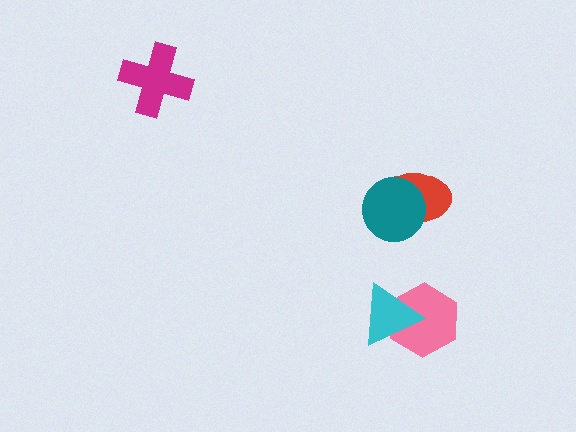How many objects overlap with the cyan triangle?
1 object overlaps with the cyan triangle.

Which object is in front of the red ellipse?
The teal circle is in front of the red ellipse.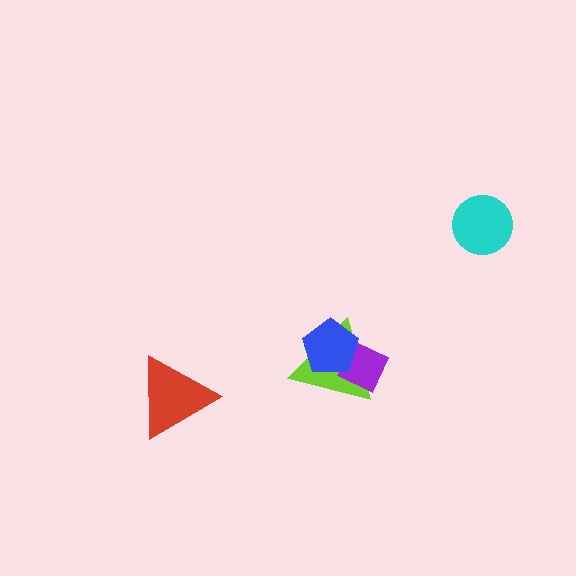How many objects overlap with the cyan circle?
0 objects overlap with the cyan circle.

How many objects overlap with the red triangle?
0 objects overlap with the red triangle.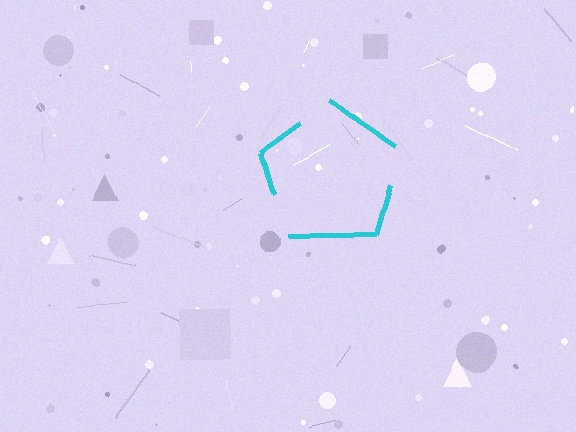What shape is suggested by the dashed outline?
The dashed outline suggests a pentagon.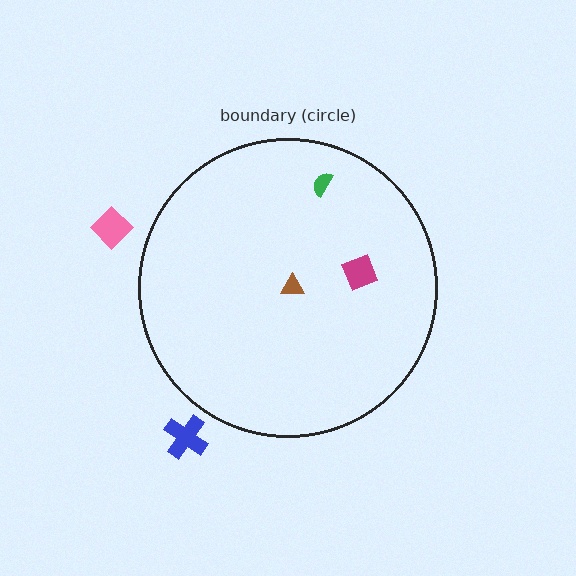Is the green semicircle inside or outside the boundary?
Inside.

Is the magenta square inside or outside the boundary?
Inside.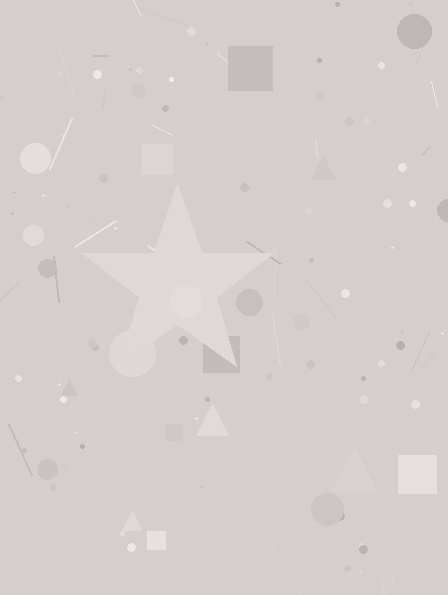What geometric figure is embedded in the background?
A star is embedded in the background.